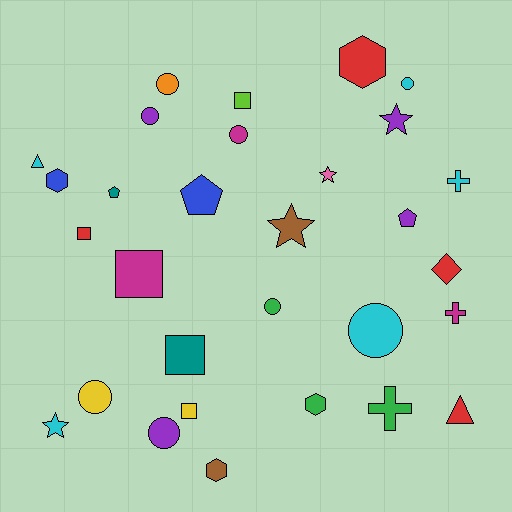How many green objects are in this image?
There are 3 green objects.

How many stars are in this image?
There are 4 stars.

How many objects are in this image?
There are 30 objects.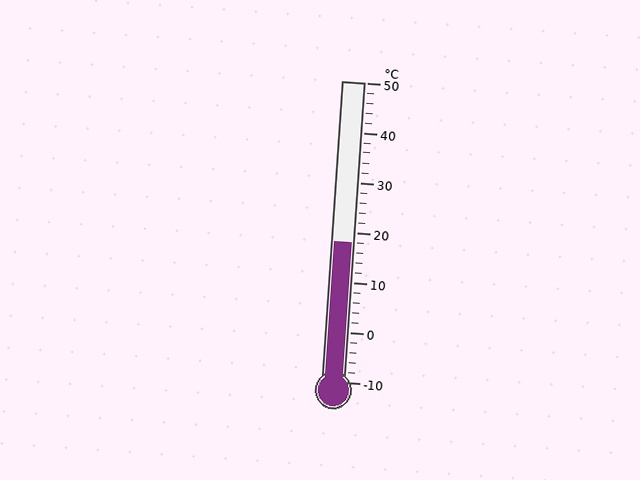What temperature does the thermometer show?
The thermometer shows approximately 18°C.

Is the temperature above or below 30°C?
The temperature is below 30°C.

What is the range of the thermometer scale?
The thermometer scale ranges from -10°C to 50°C.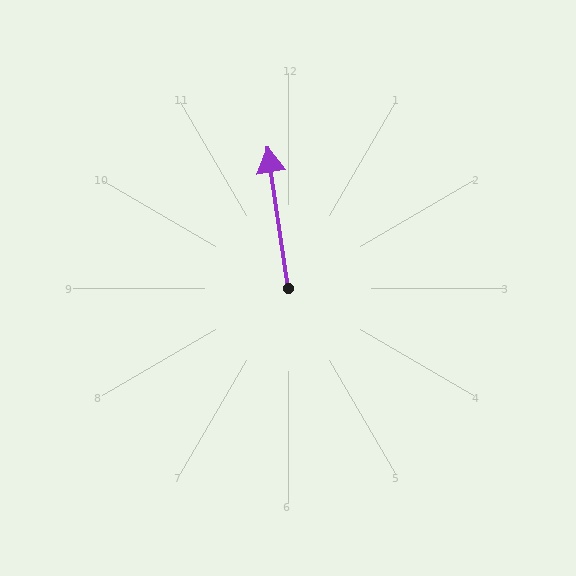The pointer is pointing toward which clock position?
Roughly 12 o'clock.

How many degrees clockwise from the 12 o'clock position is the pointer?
Approximately 352 degrees.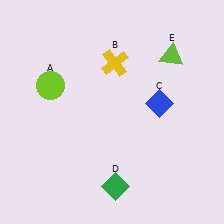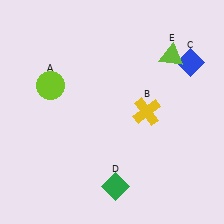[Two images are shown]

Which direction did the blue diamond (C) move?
The blue diamond (C) moved up.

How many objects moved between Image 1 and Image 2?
2 objects moved between the two images.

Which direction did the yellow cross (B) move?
The yellow cross (B) moved down.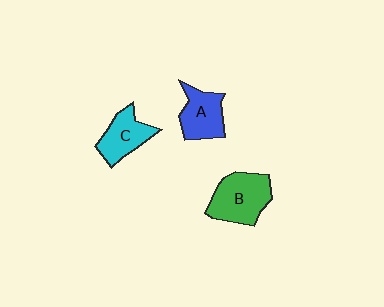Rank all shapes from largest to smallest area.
From largest to smallest: B (green), A (blue), C (cyan).